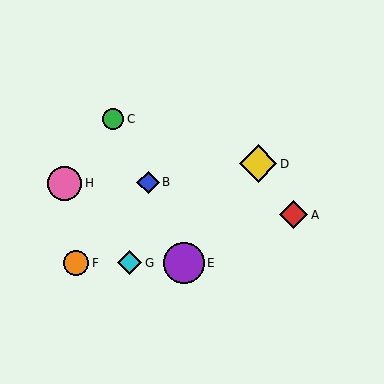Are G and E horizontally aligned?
Yes, both are at y≈263.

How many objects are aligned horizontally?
3 objects (E, F, G) are aligned horizontally.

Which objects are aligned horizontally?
Objects E, F, G are aligned horizontally.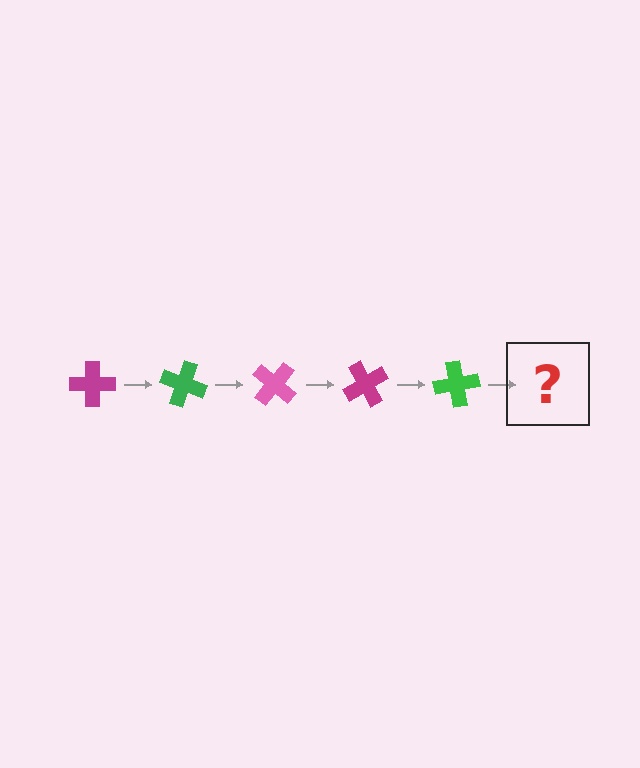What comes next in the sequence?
The next element should be a pink cross, rotated 100 degrees from the start.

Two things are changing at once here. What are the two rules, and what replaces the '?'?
The two rules are that it rotates 20 degrees each step and the color cycles through magenta, green, and pink. The '?' should be a pink cross, rotated 100 degrees from the start.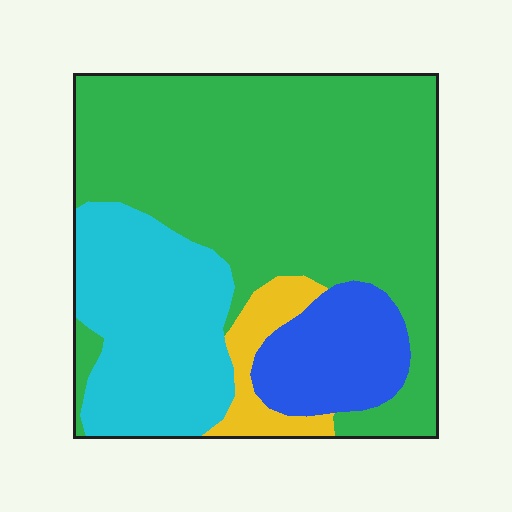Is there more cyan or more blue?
Cyan.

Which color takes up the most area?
Green, at roughly 60%.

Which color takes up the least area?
Yellow, at roughly 5%.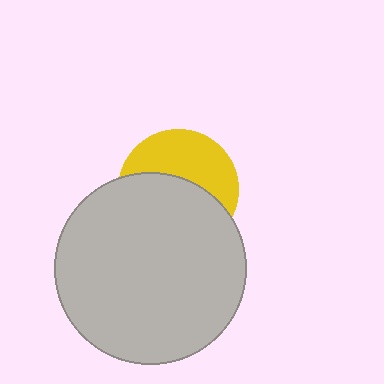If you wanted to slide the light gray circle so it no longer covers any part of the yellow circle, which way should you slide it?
Slide it down — that is the most direct way to separate the two shapes.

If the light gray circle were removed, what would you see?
You would see the complete yellow circle.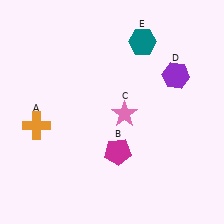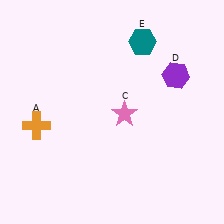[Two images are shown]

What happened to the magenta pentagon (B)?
The magenta pentagon (B) was removed in Image 2. It was in the bottom-right area of Image 1.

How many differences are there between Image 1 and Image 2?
There is 1 difference between the two images.